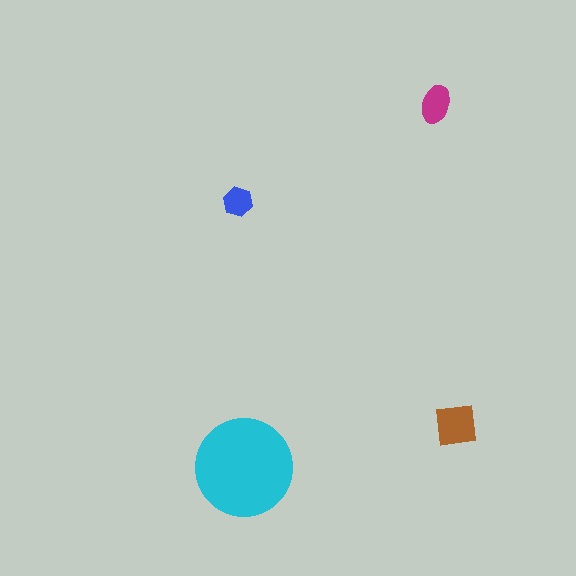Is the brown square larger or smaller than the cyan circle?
Smaller.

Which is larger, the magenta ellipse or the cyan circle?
The cyan circle.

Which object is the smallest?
The blue hexagon.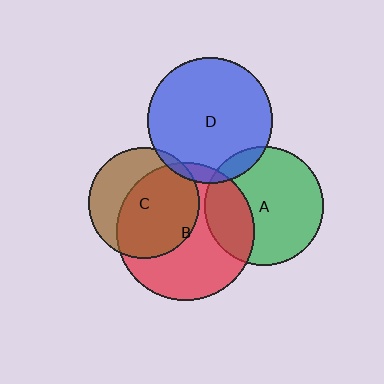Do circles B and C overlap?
Yes.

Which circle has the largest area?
Circle B (red).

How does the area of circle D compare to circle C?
Approximately 1.3 times.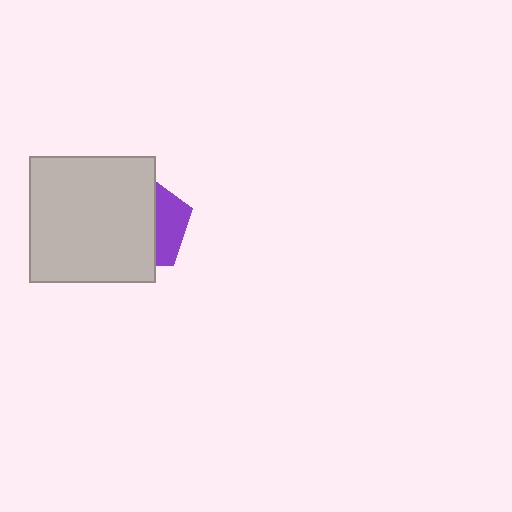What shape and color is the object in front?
The object in front is a light gray square.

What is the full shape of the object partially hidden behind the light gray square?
The partially hidden object is a purple pentagon.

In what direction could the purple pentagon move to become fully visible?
The purple pentagon could move right. That would shift it out from behind the light gray square entirely.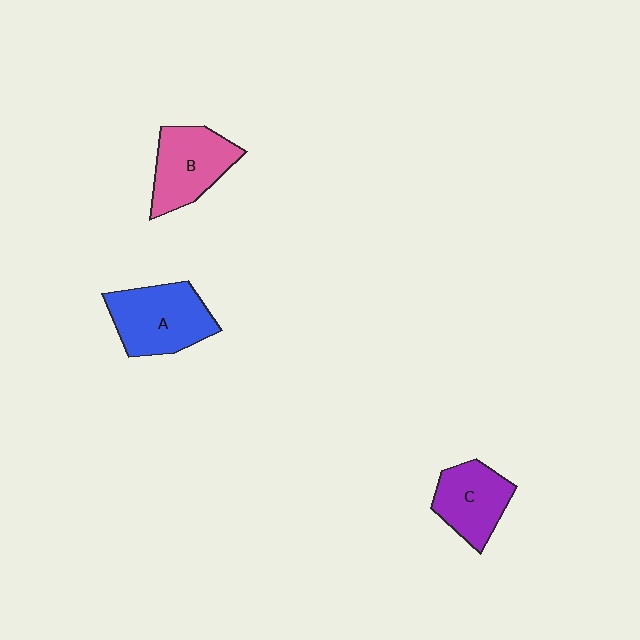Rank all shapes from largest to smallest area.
From largest to smallest: A (blue), B (pink), C (purple).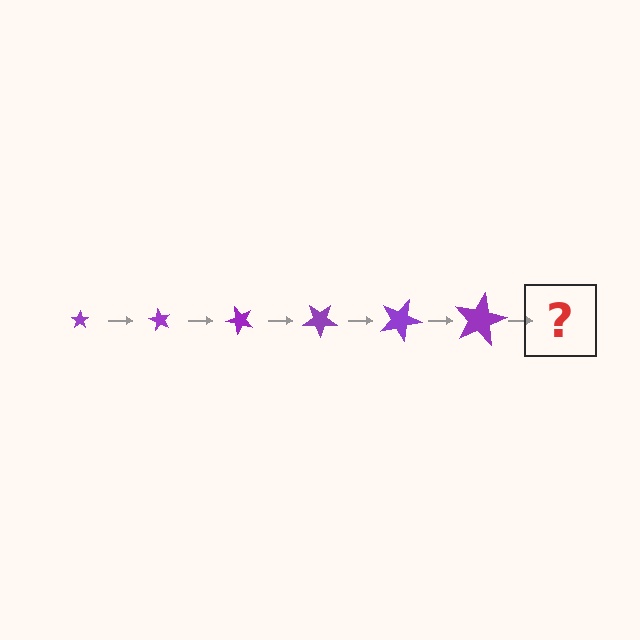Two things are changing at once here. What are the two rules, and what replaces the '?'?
The two rules are that the star grows larger each step and it rotates 60 degrees each step. The '?' should be a star, larger than the previous one and rotated 360 degrees from the start.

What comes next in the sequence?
The next element should be a star, larger than the previous one and rotated 360 degrees from the start.